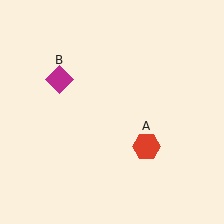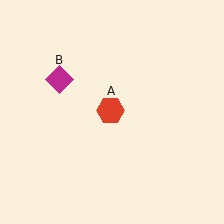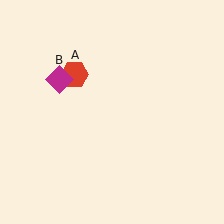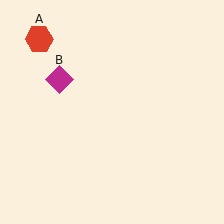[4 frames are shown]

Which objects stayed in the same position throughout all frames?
Magenta diamond (object B) remained stationary.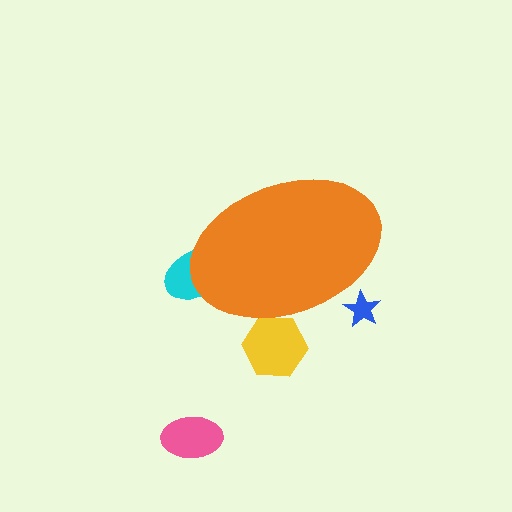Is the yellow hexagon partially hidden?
Yes, the yellow hexagon is partially hidden behind the orange ellipse.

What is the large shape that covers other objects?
An orange ellipse.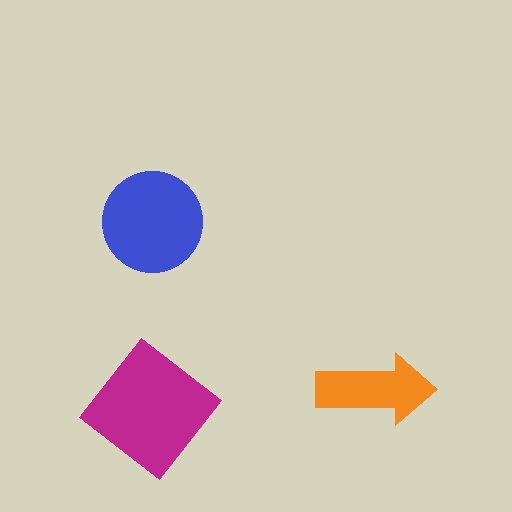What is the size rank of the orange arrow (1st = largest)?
3rd.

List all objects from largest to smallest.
The magenta diamond, the blue circle, the orange arrow.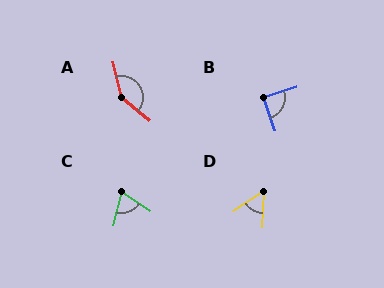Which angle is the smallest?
D, at approximately 55 degrees.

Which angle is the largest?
A, at approximately 144 degrees.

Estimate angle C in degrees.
Approximately 69 degrees.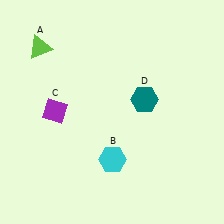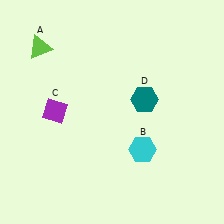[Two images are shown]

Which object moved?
The cyan hexagon (B) moved right.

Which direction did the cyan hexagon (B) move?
The cyan hexagon (B) moved right.